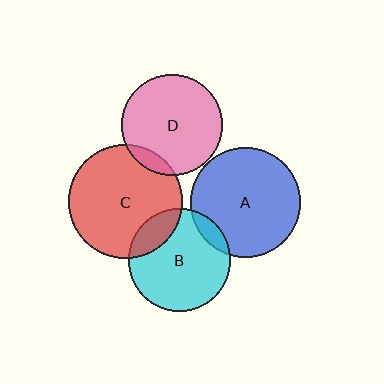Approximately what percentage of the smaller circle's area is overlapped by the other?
Approximately 10%.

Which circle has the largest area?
Circle C (red).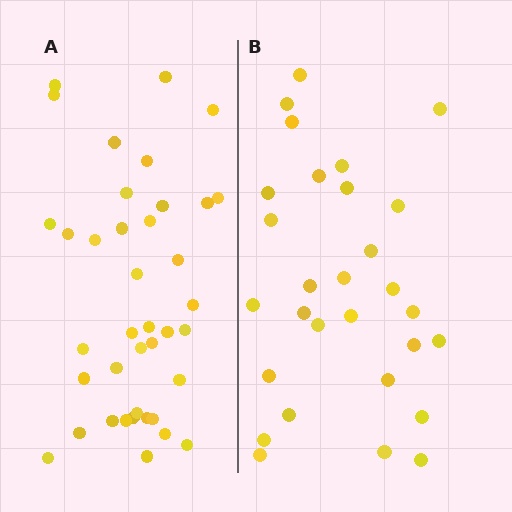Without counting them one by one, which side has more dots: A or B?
Region A (the left region) has more dots.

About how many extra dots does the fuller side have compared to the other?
Region A has roughly 10 or so more dots than region B.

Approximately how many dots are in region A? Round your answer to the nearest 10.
About 40 dots. (The exact count is 39, which rounds to 40.)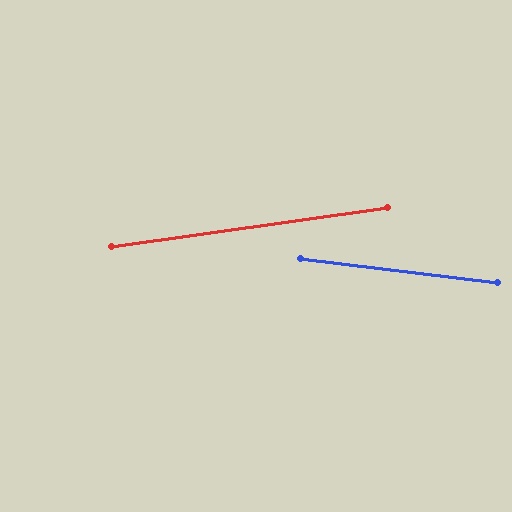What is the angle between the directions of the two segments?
Approximately 15 degrees.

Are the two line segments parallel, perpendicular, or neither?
Neither parallel nor perpendicular — they differ by about 15°.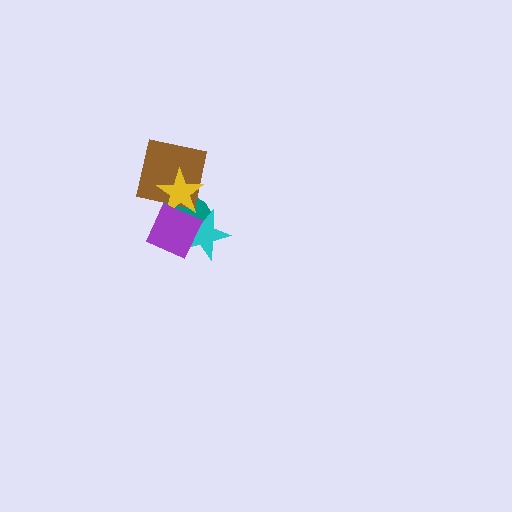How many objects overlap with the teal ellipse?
4 objects overlap with the teal ellipse.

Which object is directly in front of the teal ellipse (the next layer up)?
The cyan star is directly in front of the teal ellipse.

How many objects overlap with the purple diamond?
4 objects overlap with the purple diamond.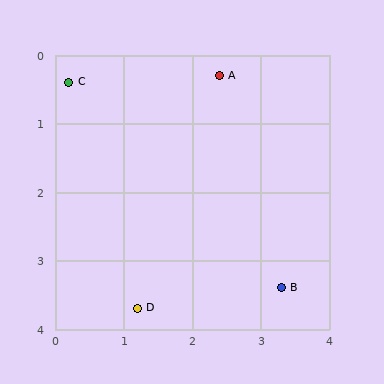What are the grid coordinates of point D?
Point D is at approximately (1.2, 3.7).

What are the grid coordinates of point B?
Point B is at approximately (3.3, 3.4).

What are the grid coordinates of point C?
Point C is at approximately (0.2, 0.4).